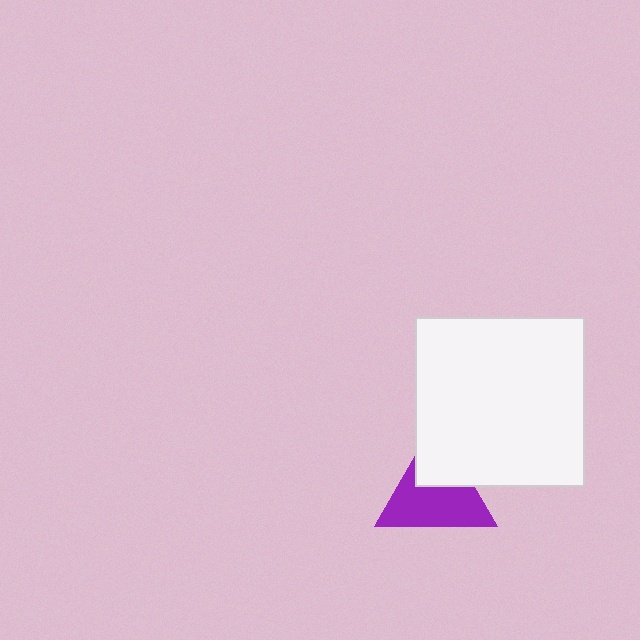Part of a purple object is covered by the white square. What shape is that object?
It is a triangle.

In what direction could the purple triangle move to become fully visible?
The purple triangle could move down. That would shift it out from behind the white square entirely.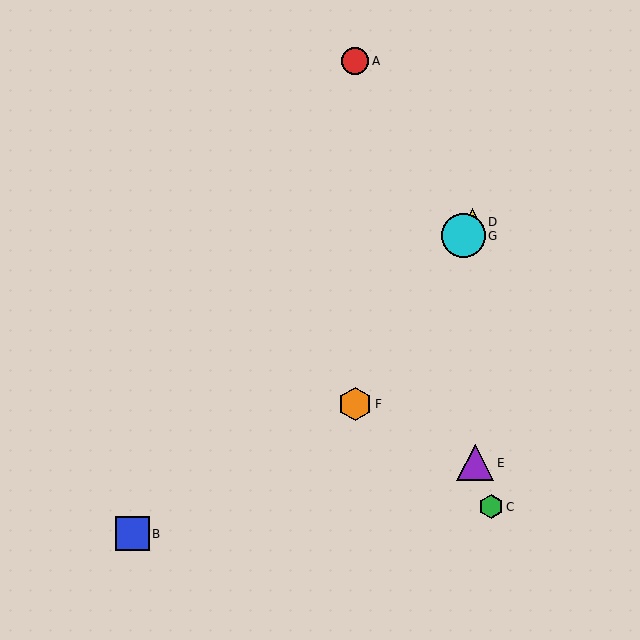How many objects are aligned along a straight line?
3 objects (D, F, G) are aligned along a straight line.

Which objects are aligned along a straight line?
Objects D, F, G are aligned along a straight line.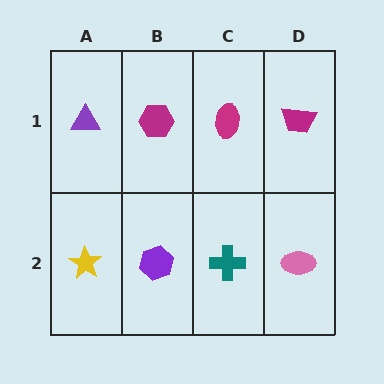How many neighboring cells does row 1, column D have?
2.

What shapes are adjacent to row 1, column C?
A teal cross (row 2, column C), a magenta hexagon (row 1, column B), a magenta trapezoid (row 1, column D).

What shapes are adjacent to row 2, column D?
A magenta trapezoid (row 1, column D), a teal cross (row 2, column C).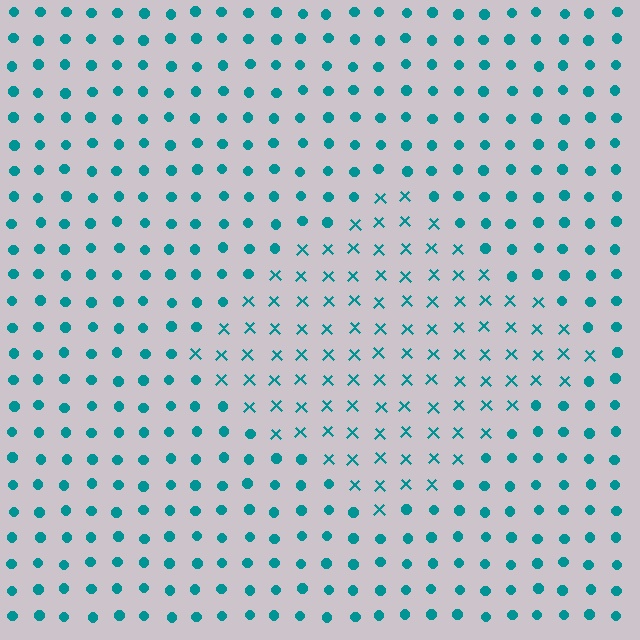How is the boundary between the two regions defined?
The boundary is defined by a change in element shape: X marks inside vs. circles outside. All elements share the same color and spacing.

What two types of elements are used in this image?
The image uses X marks inside the diamond region and circles outside it.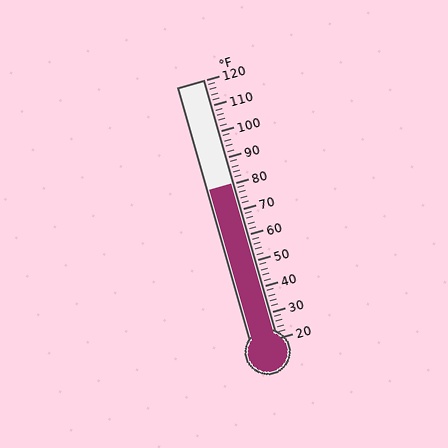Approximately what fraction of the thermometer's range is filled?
The thermometer is filled to approximately 60% of its range.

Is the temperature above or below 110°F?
The temperature is below 110°F.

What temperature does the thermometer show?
The thermometer shows approximately 80°F.